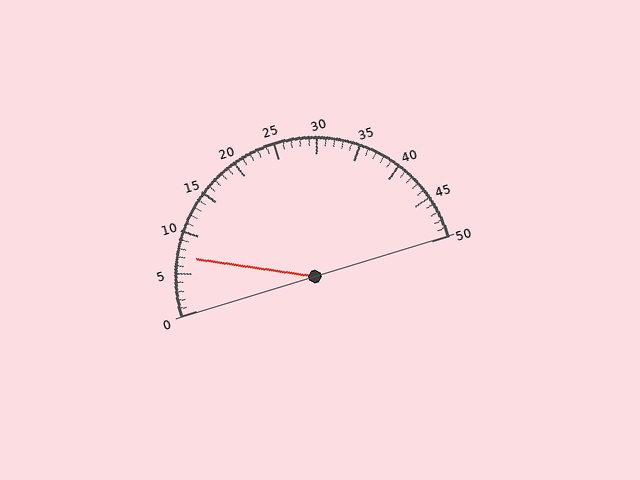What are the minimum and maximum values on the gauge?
The gauge ranges from 0 to 50.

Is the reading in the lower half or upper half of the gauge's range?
The reading is in the lower half of the range (0 to 50).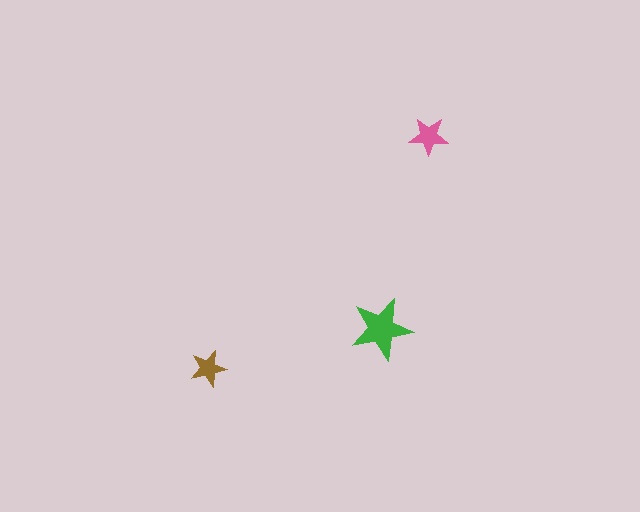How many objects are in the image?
There are 3 objects in the image.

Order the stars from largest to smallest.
the green one, the pink one, the brown one.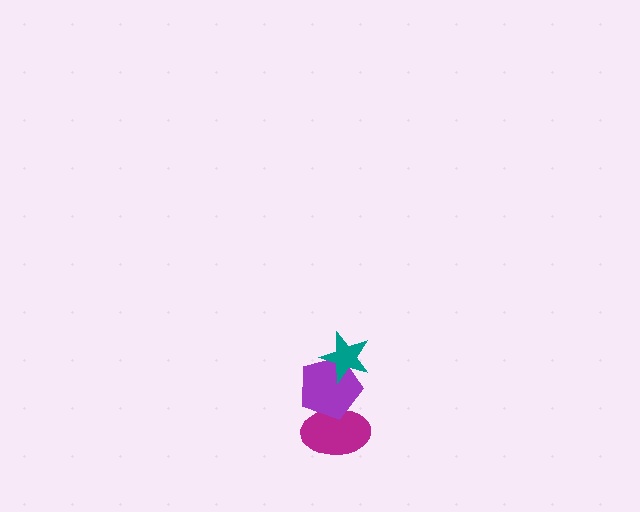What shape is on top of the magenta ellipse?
The purple pentagon is on top of the magenta ellipse.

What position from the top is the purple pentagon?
The purple pentagon is 2nd from the top.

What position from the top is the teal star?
The teal star is 1st from the top.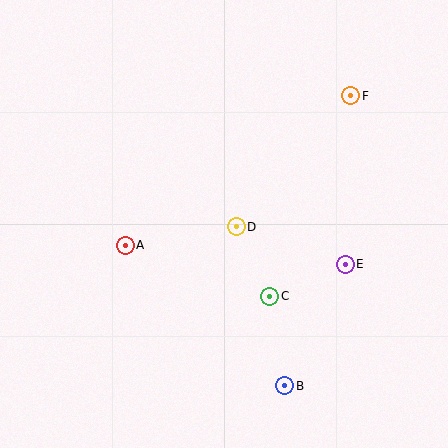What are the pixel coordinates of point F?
Point F is at (351, 96).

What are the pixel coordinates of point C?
Point C is at (270, 296).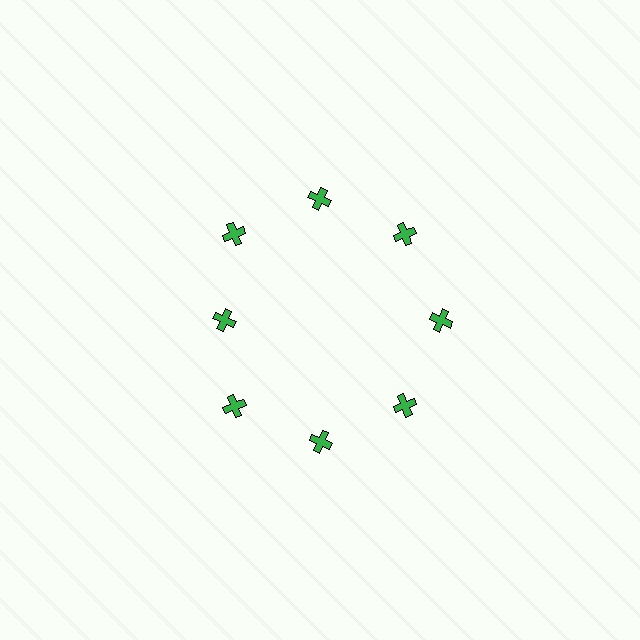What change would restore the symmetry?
The symmetry would be restored by moving it outward, back onto the ring so that all 8 crosses sit at equal angles and equal distance from the center.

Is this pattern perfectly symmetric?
No. The 8 green crosses are arranged in a ring, but one element near the 9 o'clock position is pulled inward toward the center, breaking the 8-fold rotational symmetry.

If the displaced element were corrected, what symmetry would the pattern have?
It would have 8-fold rotational symmetry — the pattern would map onto itself every 45 degrees.